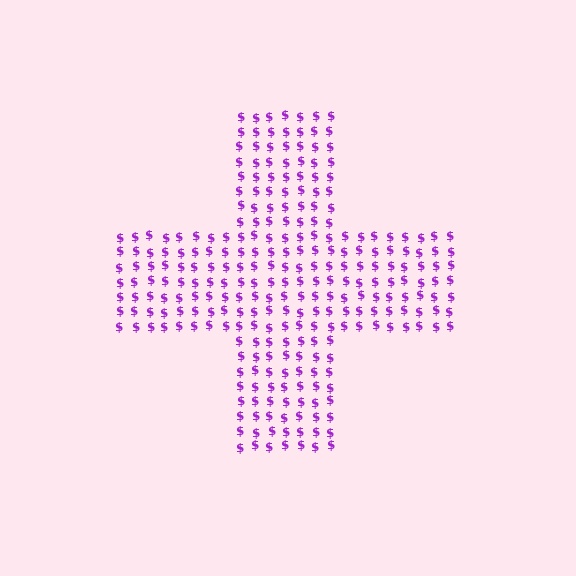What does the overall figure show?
The overall figure shows a cross.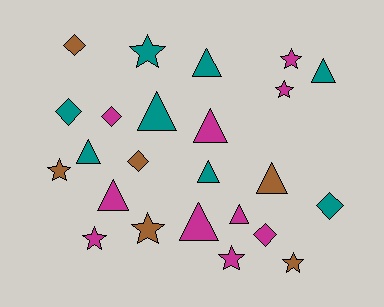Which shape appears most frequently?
Triangle, with 10 objects.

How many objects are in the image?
There are 24 objects.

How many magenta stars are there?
There are 4 magenta stars.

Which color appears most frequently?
Magenta, with 10 objects.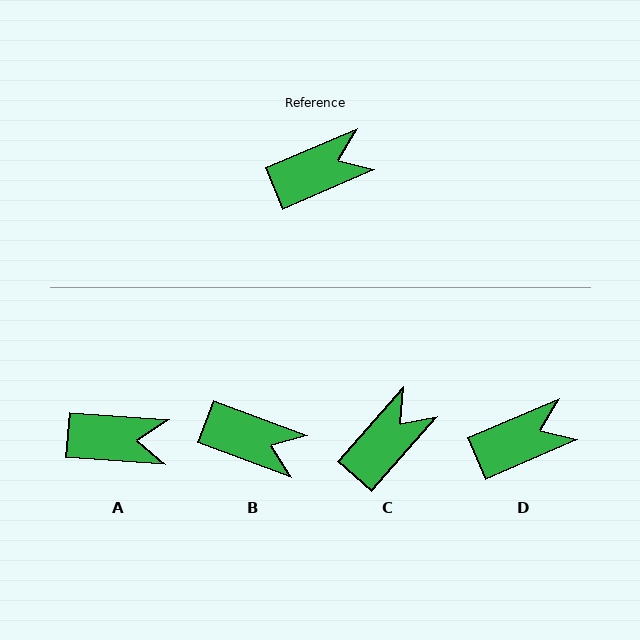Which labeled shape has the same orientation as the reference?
D.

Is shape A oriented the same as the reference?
No, it is off by about 27 degrees.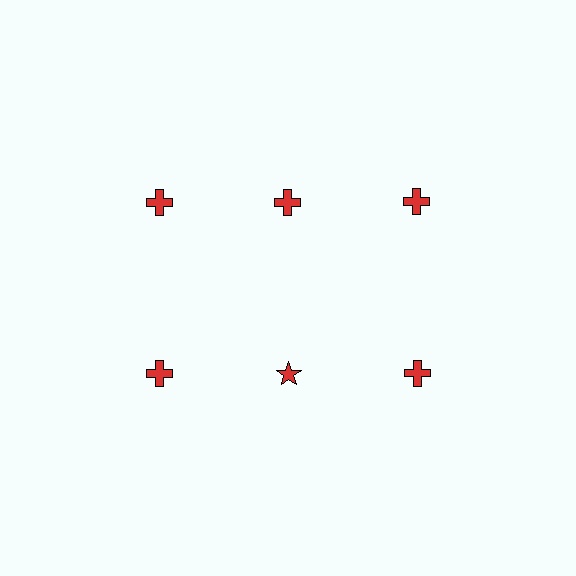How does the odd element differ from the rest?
It has a different shape: star instead of cross.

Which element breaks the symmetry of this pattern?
The red star in the second row, second from left column breaks the symmetry. All other shapes are red crosses.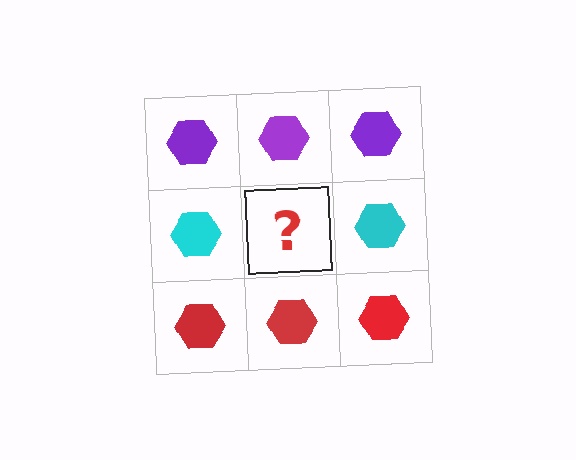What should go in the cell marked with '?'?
The missing cell should contain a cyan hexagon.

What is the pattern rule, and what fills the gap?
The rule is that each row has a consistent color. The gap should be filled with a cyan hexagon.